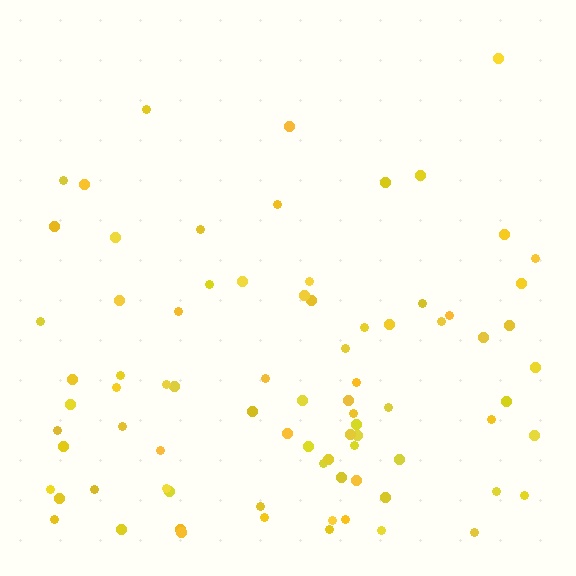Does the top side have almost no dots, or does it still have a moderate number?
Still a moderate number, just noticeably fewer than the bottom.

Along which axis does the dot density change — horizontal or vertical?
Vertical.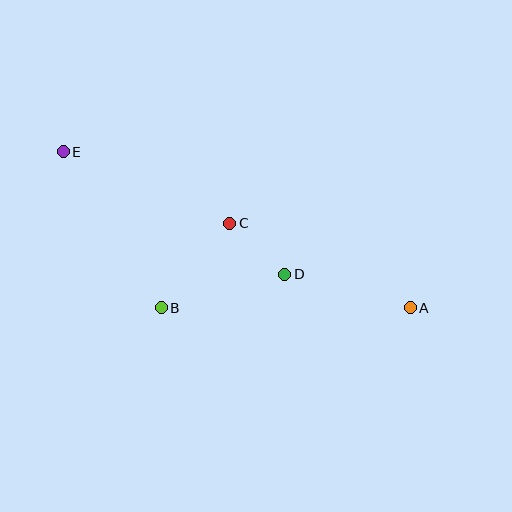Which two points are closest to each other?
Points C and D are closest to each other.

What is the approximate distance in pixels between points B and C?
The distance between B and C is approximately 108 pixels.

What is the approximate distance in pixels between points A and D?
The distance between A and D is approximately 130 pixels.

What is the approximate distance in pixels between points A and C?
The distance between A and C is approximately 200 pixels.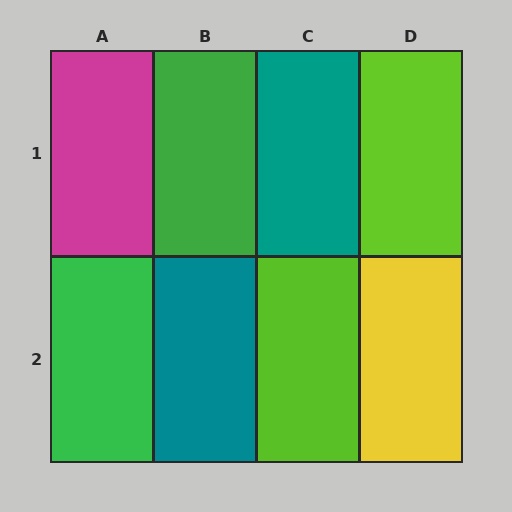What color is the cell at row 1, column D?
Lime.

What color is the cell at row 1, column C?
Teal.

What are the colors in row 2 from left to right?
Green, teal, lime, yellow.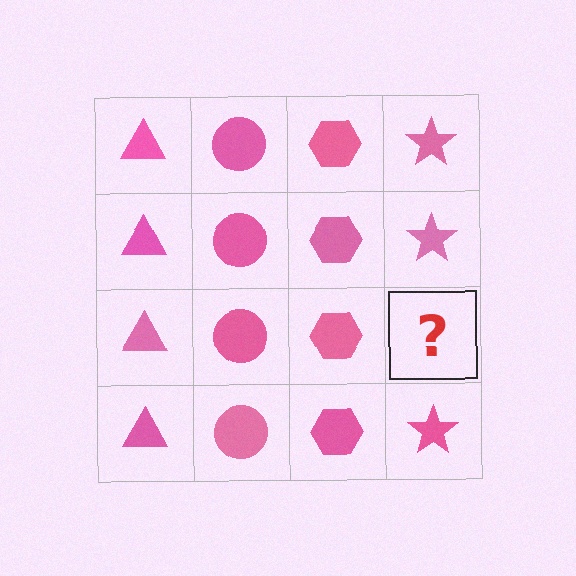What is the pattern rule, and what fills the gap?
The rule is that each column has a consistent shape. The gap should be filled with a pink star.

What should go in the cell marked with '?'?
The missing cell should contain a pink star.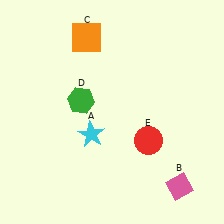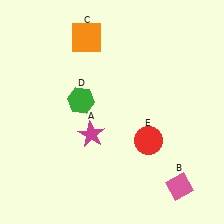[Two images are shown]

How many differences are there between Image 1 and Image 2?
There is 1 difference between the two images.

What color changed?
The star (A) changed from cyan in Image 1 to magenta in Image 2.